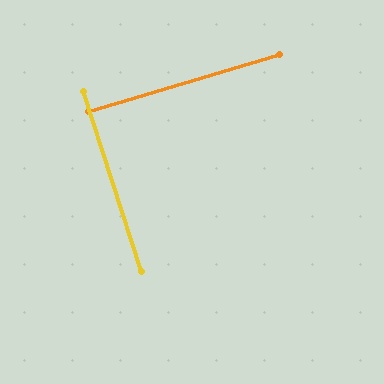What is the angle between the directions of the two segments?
Approximately 89 degrees.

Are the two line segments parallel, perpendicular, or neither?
Perpendicular — they meet at approximately 89°.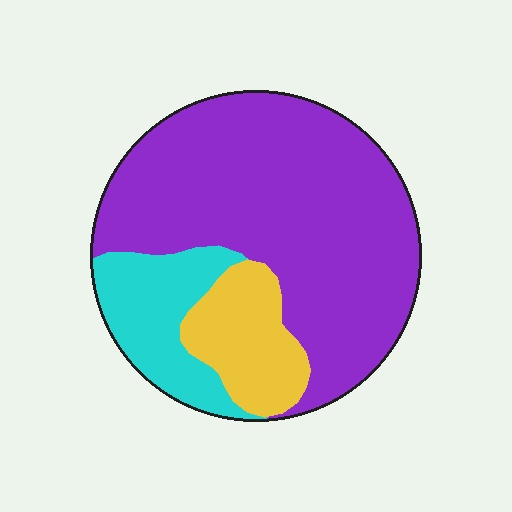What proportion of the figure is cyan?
Cyan covers 17% of the figure.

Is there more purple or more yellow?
Purple.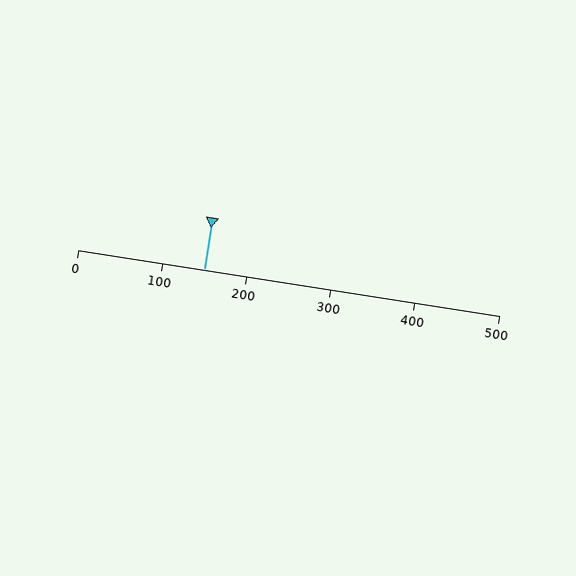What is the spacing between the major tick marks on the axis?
The major ticks are spaced 100 apart.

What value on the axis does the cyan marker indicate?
The marker indicates approximately 150.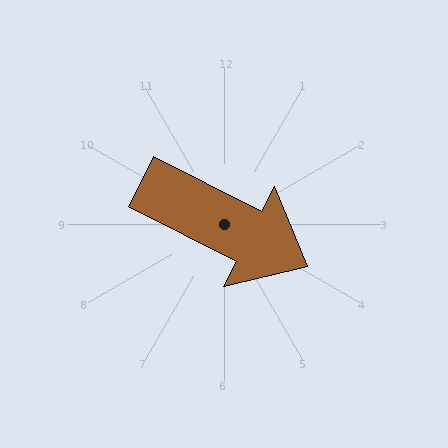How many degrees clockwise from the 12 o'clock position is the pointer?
Approximately 117 degrees.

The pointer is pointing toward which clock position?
Roughly 4 o'clock.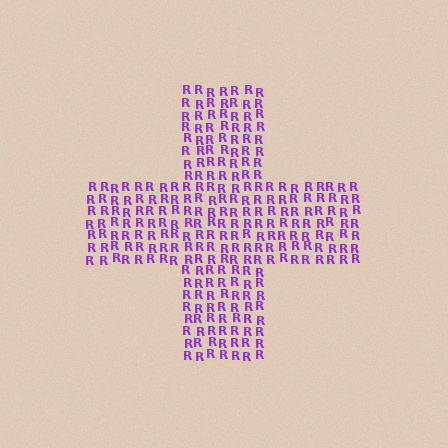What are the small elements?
The small elements are letter R's.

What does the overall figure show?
The overall figure shows a cross.